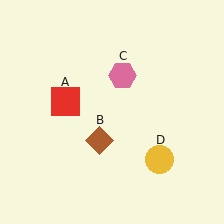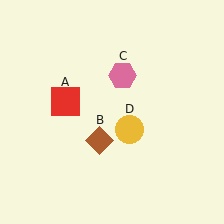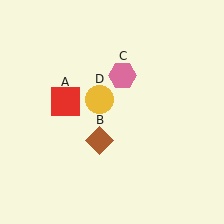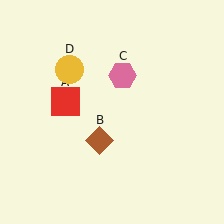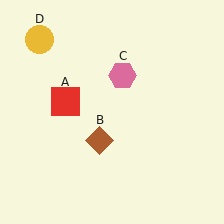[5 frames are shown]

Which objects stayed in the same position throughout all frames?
Red square (object A) and brown diamond (object B) and pink hexagon (object C) remained stationary.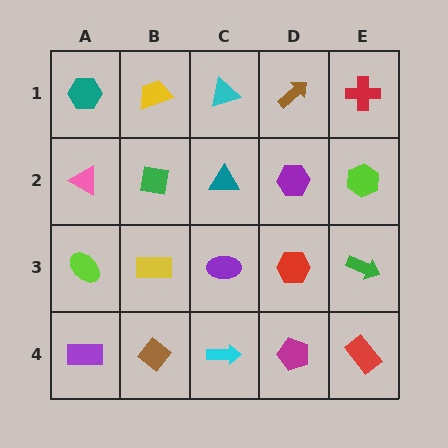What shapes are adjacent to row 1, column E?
A lime hexagon (row 2, column E), a brown arrow (row 1, column D).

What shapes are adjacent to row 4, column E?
A green arrow (row 3, column E), a magenta pentagon (row 4, column D).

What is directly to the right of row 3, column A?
A yellow rectangle.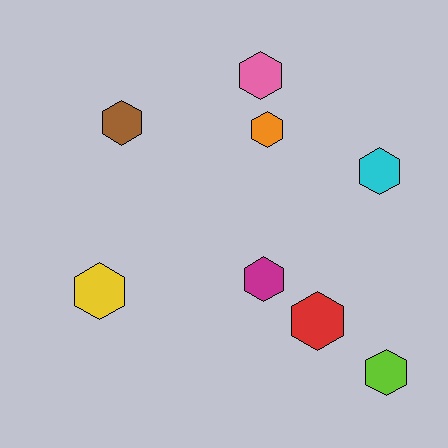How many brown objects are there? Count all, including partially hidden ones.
There is 1 brown object.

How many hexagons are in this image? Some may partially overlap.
There are 8 hexagons.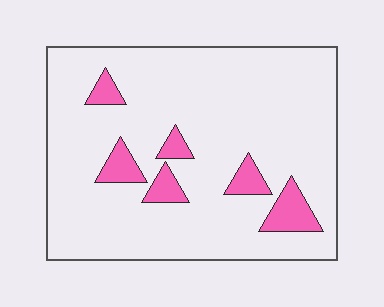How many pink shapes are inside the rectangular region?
6.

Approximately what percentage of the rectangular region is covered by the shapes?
Approximately 10%.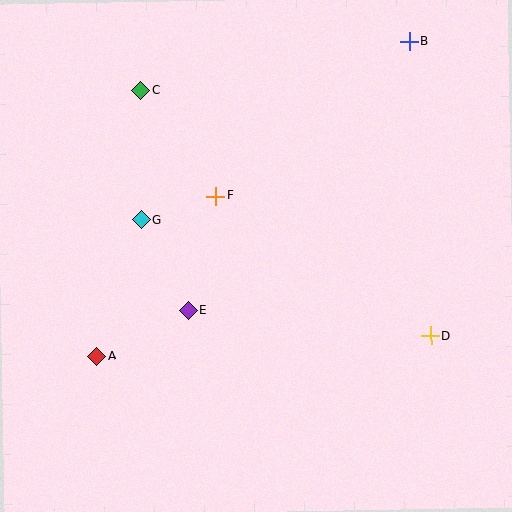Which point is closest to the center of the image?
Point F at (216, 196) is closest to the center.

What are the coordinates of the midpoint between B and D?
The midpoint between B and D is at (420, 188).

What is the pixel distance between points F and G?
The distance between F and G is 78 pixels.